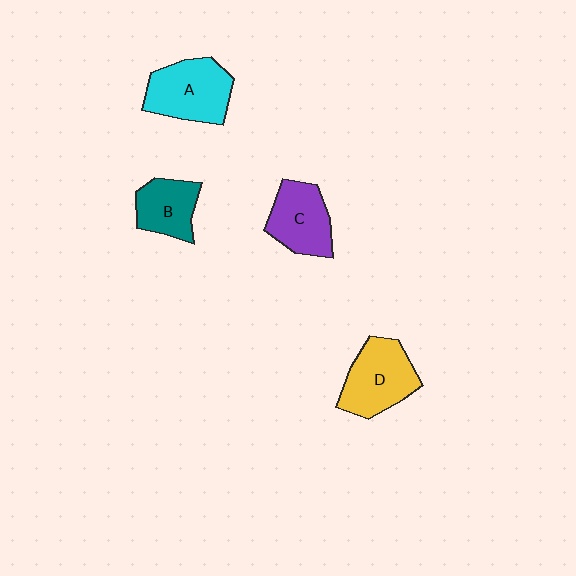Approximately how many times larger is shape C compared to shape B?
Approximately 1.2 times.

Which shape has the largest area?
Shape A (cyan).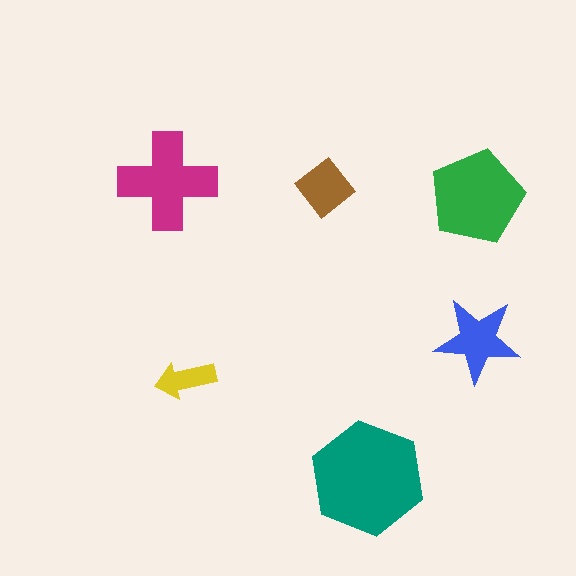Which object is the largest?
The teal hexagon.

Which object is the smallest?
The yellow arrow.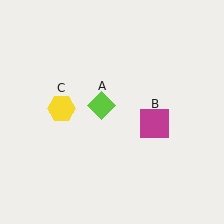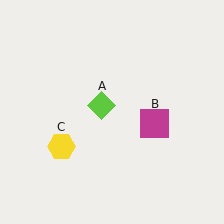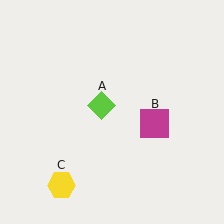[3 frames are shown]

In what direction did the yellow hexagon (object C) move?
The yellow hexagon (object C) moved down.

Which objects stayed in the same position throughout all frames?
Lime diamond (object A) and magenta square (object B) remained stationary.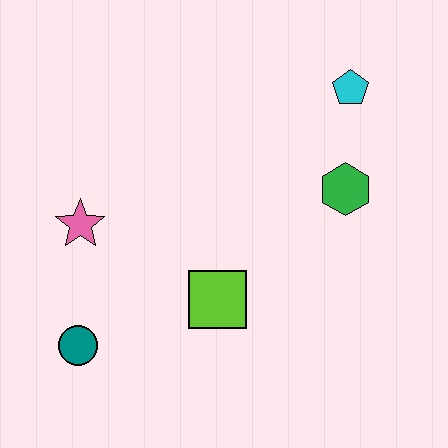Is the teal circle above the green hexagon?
No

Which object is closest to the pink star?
The teal circle is closest to the pink star.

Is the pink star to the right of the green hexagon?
No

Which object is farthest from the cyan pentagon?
The teal circle is farthest from the cyan pentagon.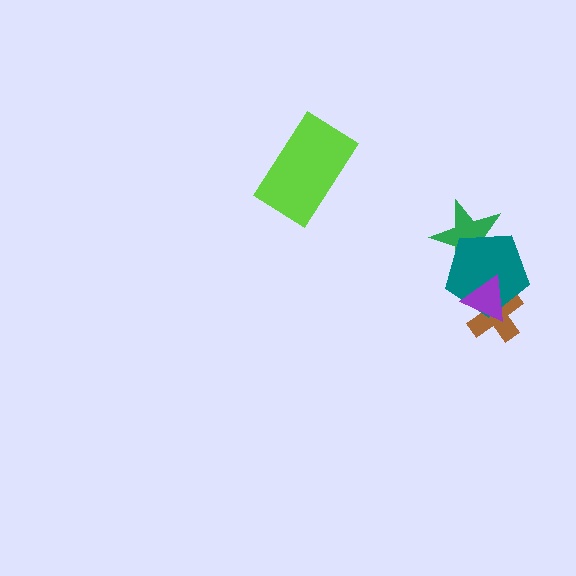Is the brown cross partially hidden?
Yes, it is partially covered by another shape.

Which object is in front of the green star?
The teal pentagon is in front of the green star.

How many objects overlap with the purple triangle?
2 objects overlap with the purple triangle.